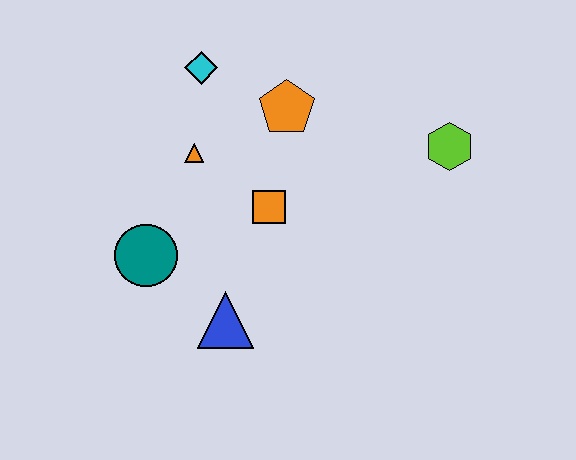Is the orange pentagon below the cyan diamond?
Yes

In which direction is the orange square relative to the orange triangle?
The orange square is to the right of the orange triangle.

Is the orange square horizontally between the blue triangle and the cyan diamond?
No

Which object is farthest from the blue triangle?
The lime hexagon is farthest from the blue triangle.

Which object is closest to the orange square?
The orange triangle is closest to the orange square.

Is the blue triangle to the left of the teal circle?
No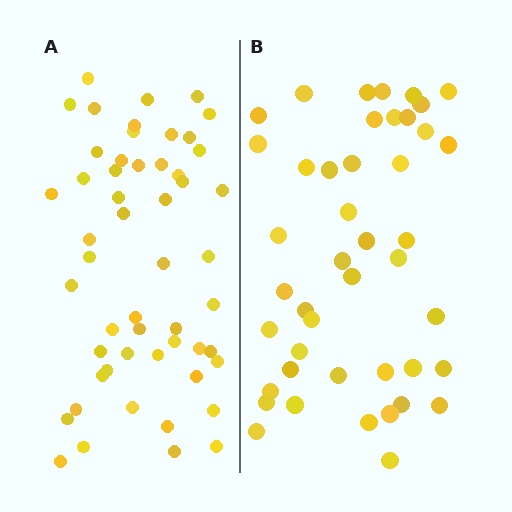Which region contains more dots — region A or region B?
Region A (the left region) has more dots.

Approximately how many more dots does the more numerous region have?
Region A has roughly 8 or so more dots than region B.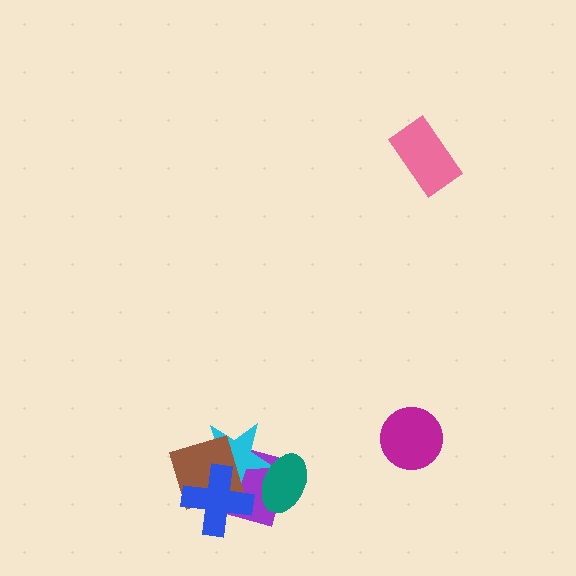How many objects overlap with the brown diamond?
3 objects overlap with the brown diamond.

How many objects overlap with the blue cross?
3 objects overlap with the blue cross.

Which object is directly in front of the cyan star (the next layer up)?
The teal ellipse is directly in front of the cyan star.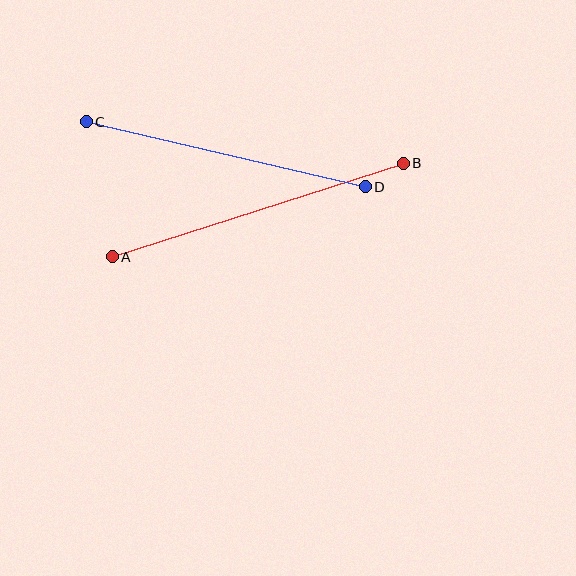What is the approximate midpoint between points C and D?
The midpoint is at approximately (226, 154) pixels.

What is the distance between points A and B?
The distance is approximately 306 pixels.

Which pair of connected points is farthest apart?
Points A and B are farthest apart.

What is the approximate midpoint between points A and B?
The midpoint is at approximately (258, 210) pixels.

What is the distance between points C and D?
The distance is approximately 286 pixels.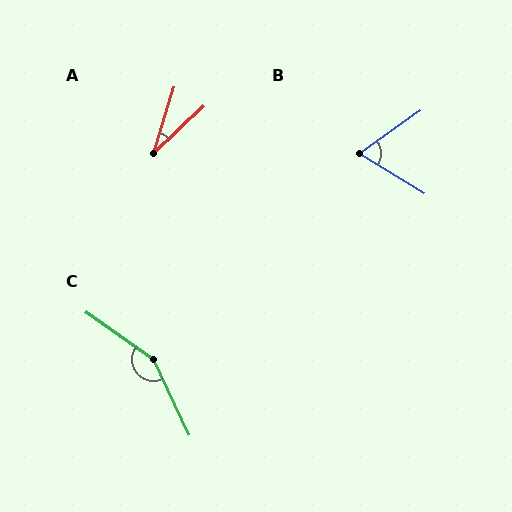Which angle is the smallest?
A, at approximately 29 degrees.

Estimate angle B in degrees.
Approximately 67 degrees.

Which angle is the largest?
C, at approximately 150 degrees.